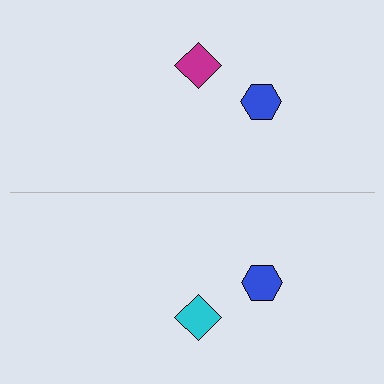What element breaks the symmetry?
The cyan diamond on the bottom side breaks the symmetry — its mirror counterpart is magenta.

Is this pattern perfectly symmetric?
No, the pattern is not perfectly symmetric. The cyan diamond on the bottom side breaks the symmetry — its mirror counterpart is magenta.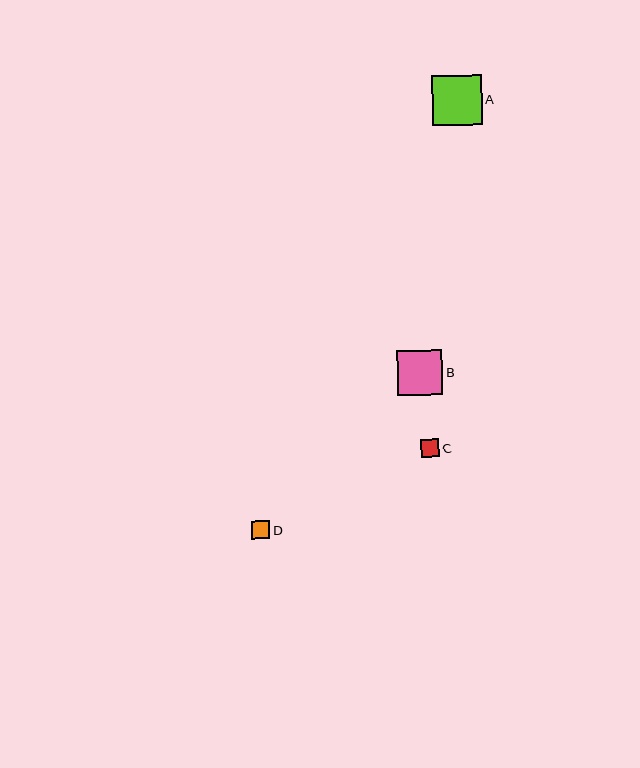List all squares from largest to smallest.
From largest to smallest: A, B, C, D.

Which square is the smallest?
Square D is the smallest with a size of approximately 18 pixels.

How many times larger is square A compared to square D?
Square A is approximately 2.7 times the size of square D.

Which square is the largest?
Square A is the largest with a size of approximately 50 pixels.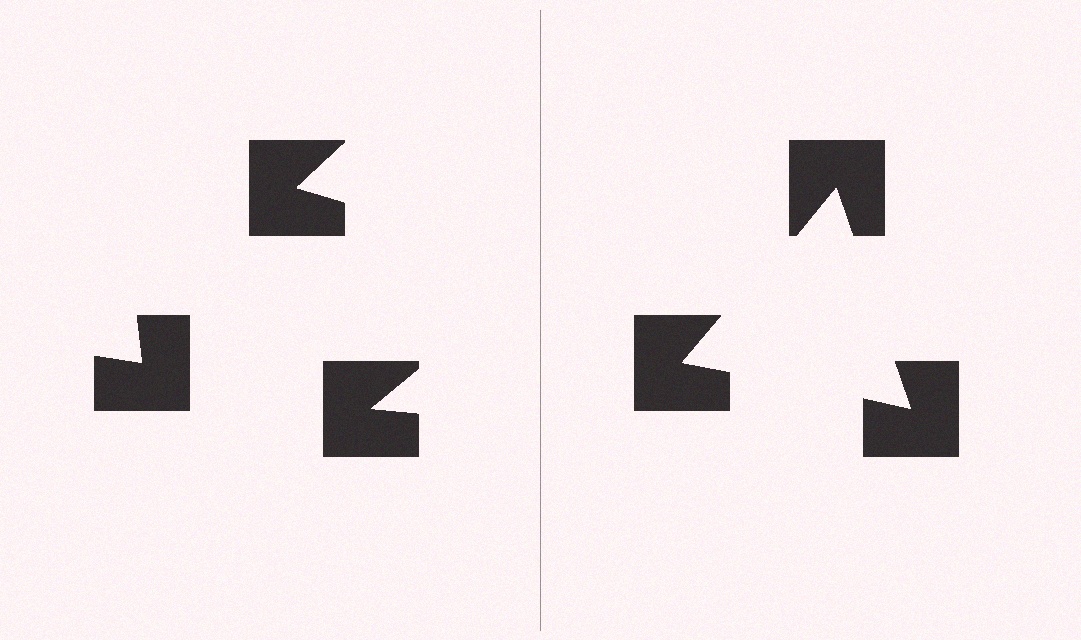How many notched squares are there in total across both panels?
6 — 3 on each side.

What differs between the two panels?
The notched squares are positioned identically on both sides; only the wedge orientations differ. On the right they align to a triangle; on the left they are misaligned.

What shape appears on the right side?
An illusory triangle.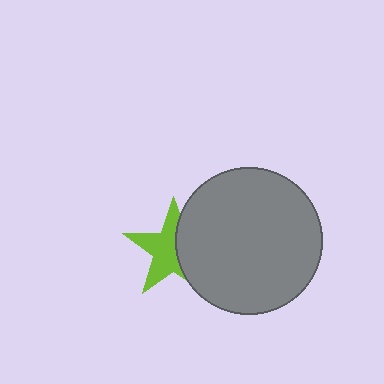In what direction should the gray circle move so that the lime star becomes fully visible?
The gray circle should move right. That is the shortest direction to clear the overlap and leave the lime star fully visible.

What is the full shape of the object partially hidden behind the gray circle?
The partially hidden object is a lime star.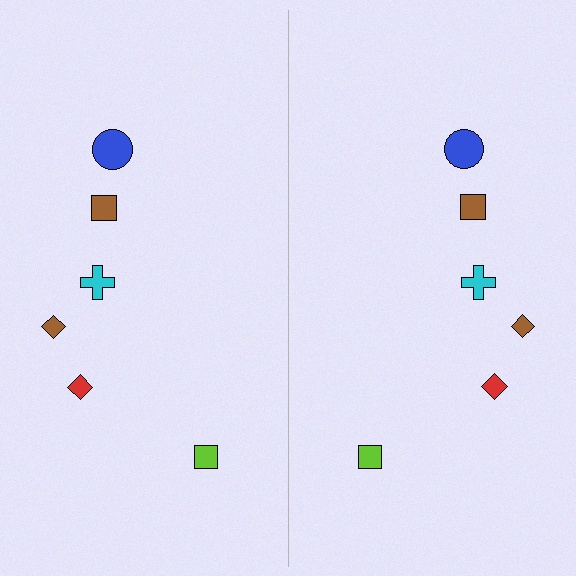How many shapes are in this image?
There are 12 shapes in this image.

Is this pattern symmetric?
Yes, this pattern has bilateral (reflection) symmetry.